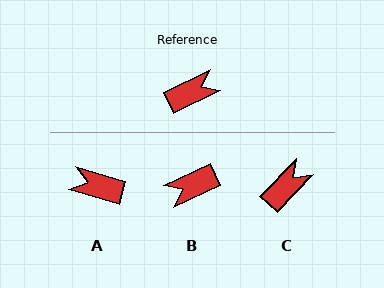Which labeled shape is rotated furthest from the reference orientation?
B, about 179 degrees away.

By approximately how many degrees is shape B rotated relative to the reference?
Approximately 179 degrees counter-clockwise.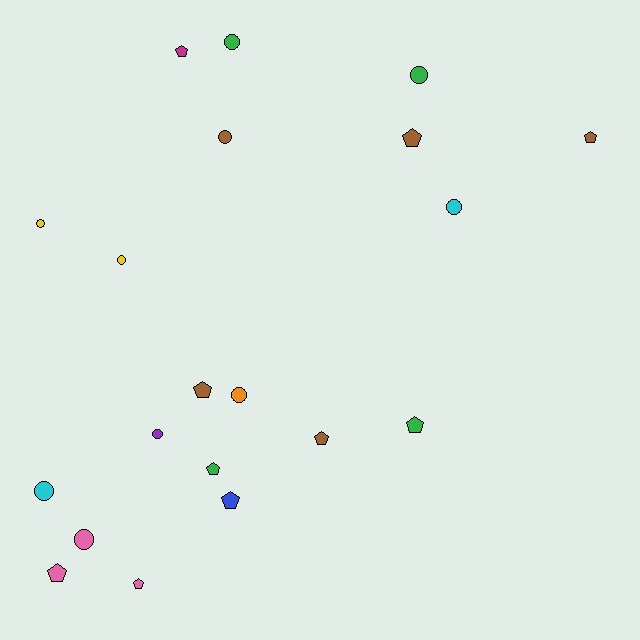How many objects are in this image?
There are 20 objects.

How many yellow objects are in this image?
There are 2 yellow objects.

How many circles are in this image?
There are 10 circles.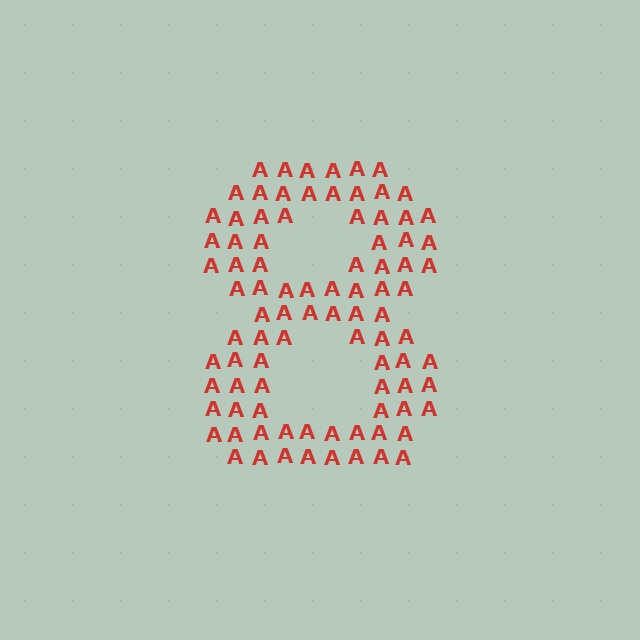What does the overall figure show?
The overall figure shows the digit 8.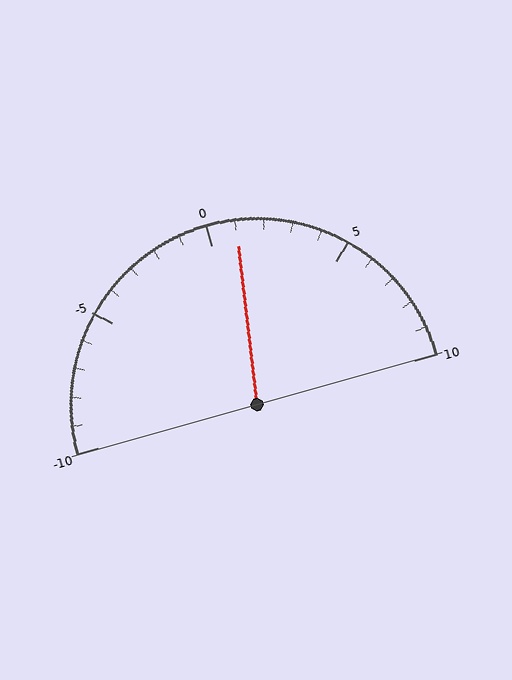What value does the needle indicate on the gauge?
The needle indicates approximately 1.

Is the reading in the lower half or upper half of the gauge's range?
The reading is in the upper half of the range (-10 to 10).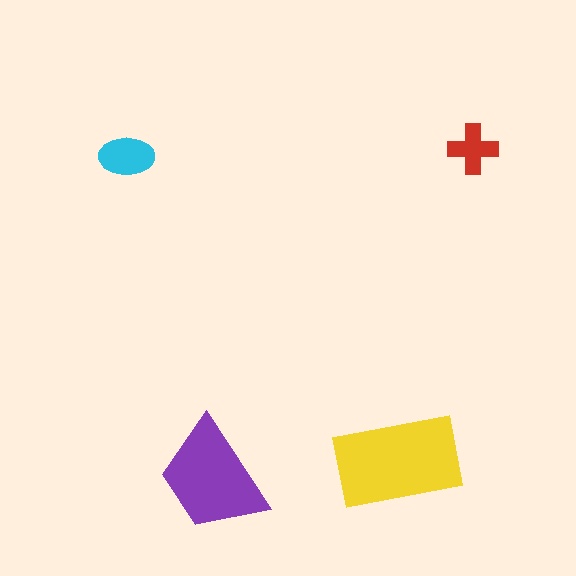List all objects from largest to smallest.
The yellow rectangle, the purple trapezoid, the cyan ellipse, the red cross.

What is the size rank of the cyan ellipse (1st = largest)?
3rd.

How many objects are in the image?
There are 4 objects in the image.